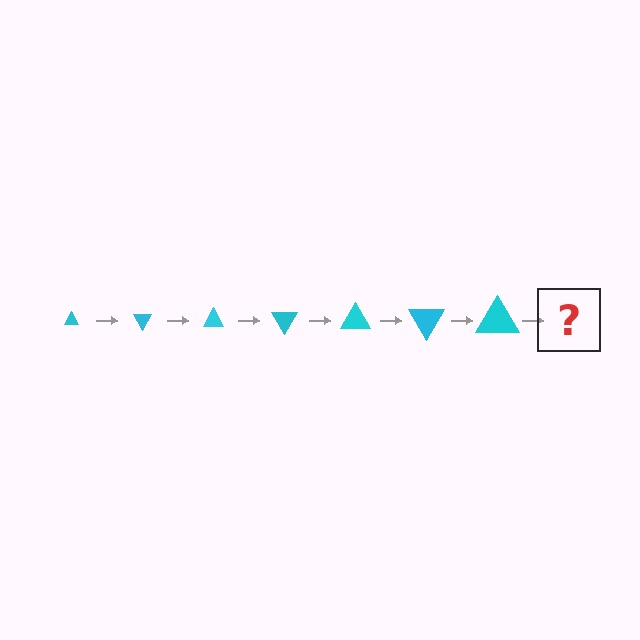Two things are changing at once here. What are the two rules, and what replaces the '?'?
The two rules are that the triangle grows larger each step and it rotates 60 degrees each step. The '?' should be a triangle, larger than the previous one and rotated 420 degrees from the start.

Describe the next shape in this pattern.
It should be a triangle, larger than the previous one and rotated 420 degrees from the start.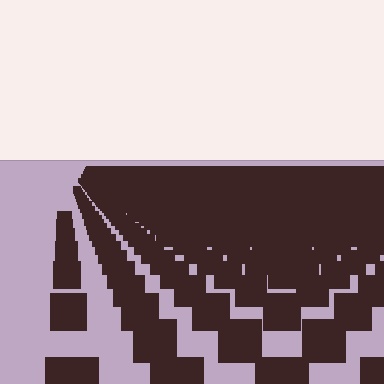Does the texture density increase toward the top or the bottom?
Density increases toward the top.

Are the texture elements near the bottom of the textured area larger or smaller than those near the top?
Larger. Near the bottom, elements are closer to the viewer and appear at a bigger on-screen size.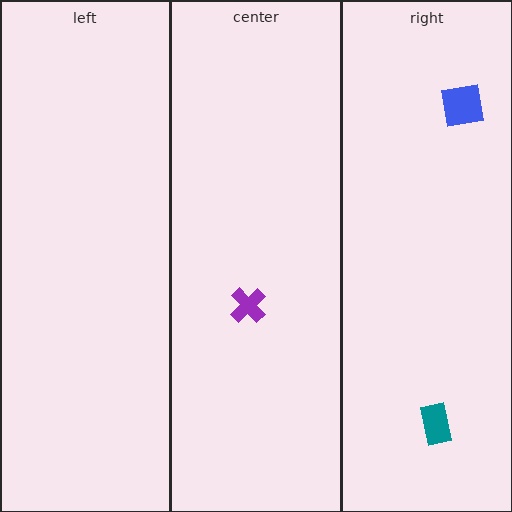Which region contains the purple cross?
The center region.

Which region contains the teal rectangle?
The right region.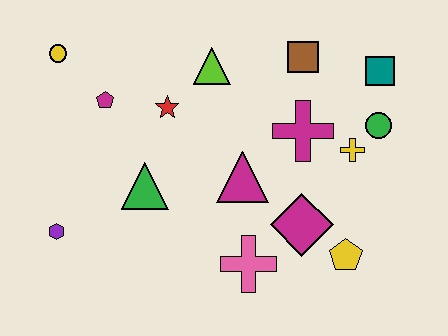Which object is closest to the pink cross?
The magenta diamond is closest to the pink cross.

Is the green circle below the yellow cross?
No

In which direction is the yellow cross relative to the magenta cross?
The yellow cross is to the right of the magenta cross.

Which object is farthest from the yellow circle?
The yellow pentagon is farthest from the yellow circle.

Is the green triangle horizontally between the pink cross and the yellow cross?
No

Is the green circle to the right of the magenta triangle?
Yes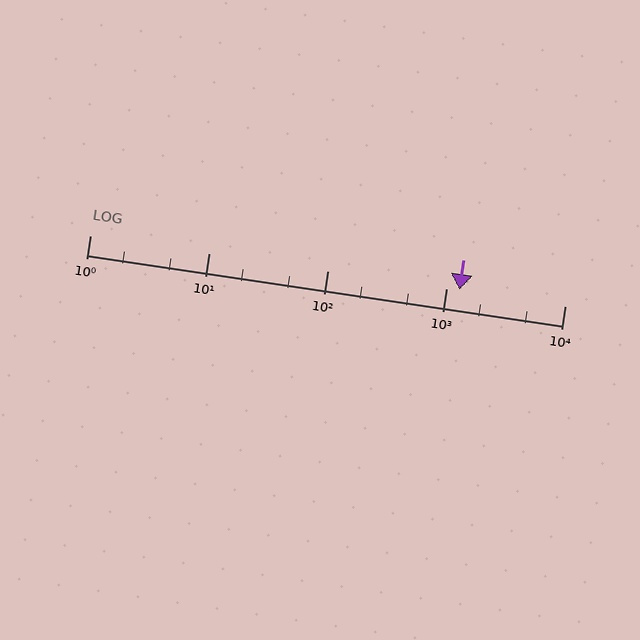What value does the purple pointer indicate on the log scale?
The pointer indicates approximately 1300.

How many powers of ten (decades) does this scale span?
The scale spans 4 decades, from 1 to 10000.